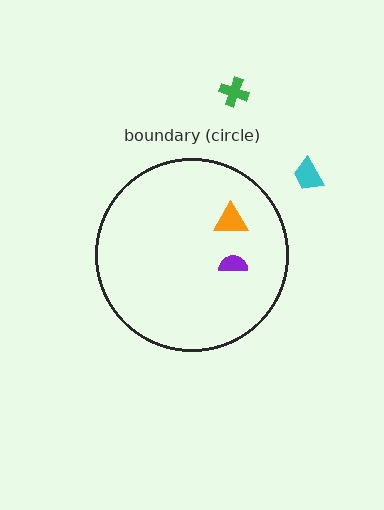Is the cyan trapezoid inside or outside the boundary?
Outside.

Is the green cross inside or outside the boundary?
Outside.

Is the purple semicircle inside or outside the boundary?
Inside.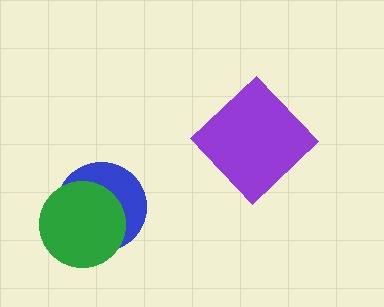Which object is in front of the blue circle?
The green circle is in front of the blue circle.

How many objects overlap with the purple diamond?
0 objects overlap with the purple diamond.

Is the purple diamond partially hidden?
No, no other shape covers it.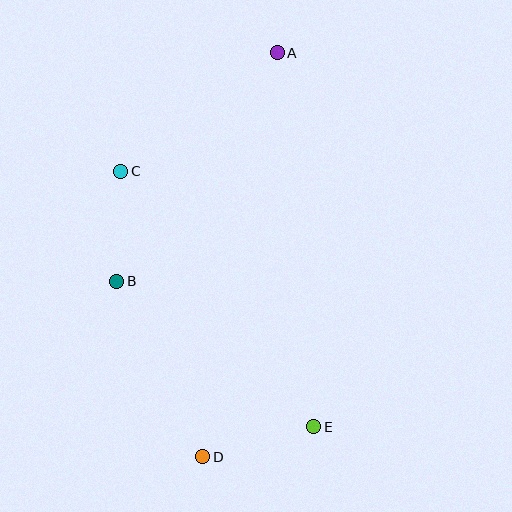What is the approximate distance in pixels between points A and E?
The distance between A and E is approximately 376 pixels.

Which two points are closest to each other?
Points B and C are closest to each other.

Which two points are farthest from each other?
Points A and D are farthest from each other.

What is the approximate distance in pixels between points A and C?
The distance between A and C is approximately 196 pixels.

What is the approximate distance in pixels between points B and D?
The distance between B and D is approximately 195 pixels.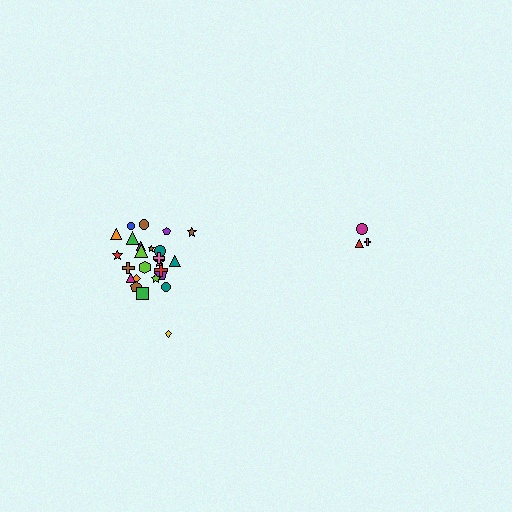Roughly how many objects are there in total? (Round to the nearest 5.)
Roughly 30 objects in total.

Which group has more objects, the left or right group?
The left group.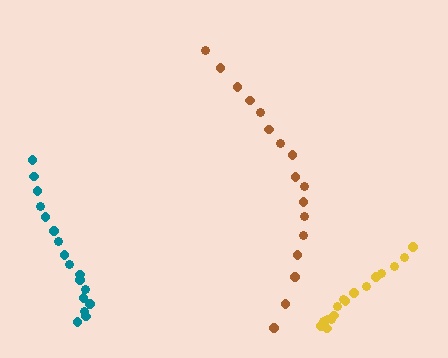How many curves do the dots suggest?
There are 3 distinct paths.